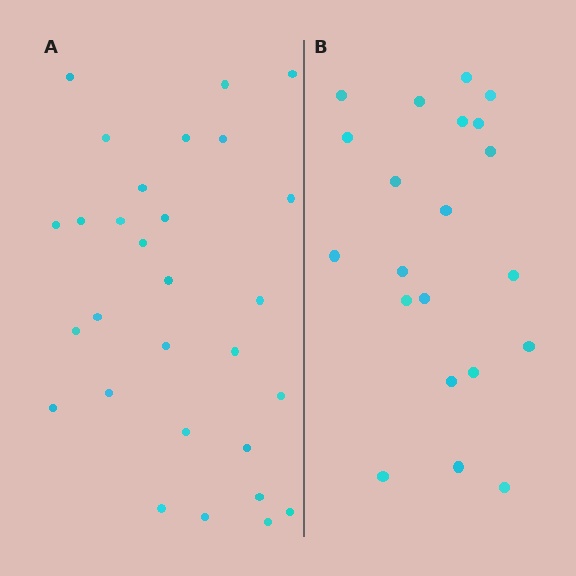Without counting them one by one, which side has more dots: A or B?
Region A (the left region) has more dots.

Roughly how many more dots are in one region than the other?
Region A has roughly 8 or so more dots than region B.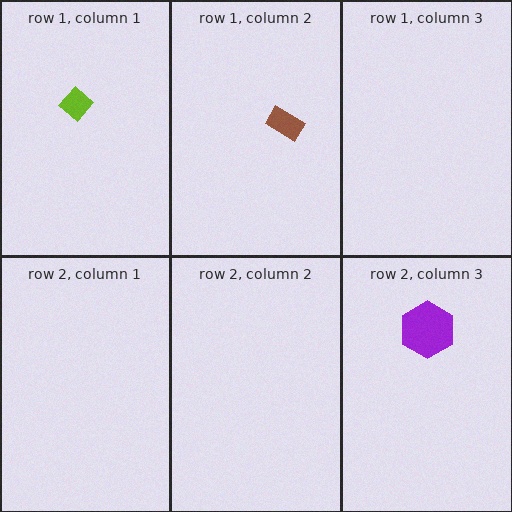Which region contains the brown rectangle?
The row 1, column 2 region.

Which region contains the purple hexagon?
The row 2, column 3 region.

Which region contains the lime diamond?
The row 1, column 1 region.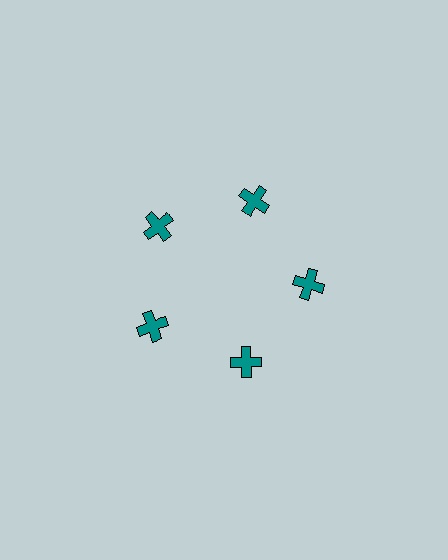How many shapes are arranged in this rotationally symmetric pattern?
There are 5 shapes, arranged in 5 groups of 1.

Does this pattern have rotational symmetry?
Yes, this pattern has 5-fold rotational symmetry. It looks the same after rotating 72 degrees around the center.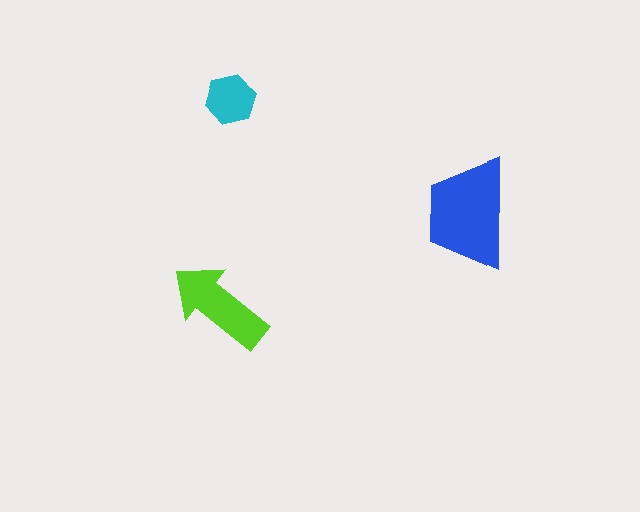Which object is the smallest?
The cyan hexagon.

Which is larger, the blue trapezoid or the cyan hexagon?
The blue trapezoid.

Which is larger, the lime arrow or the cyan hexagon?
The lime arrow.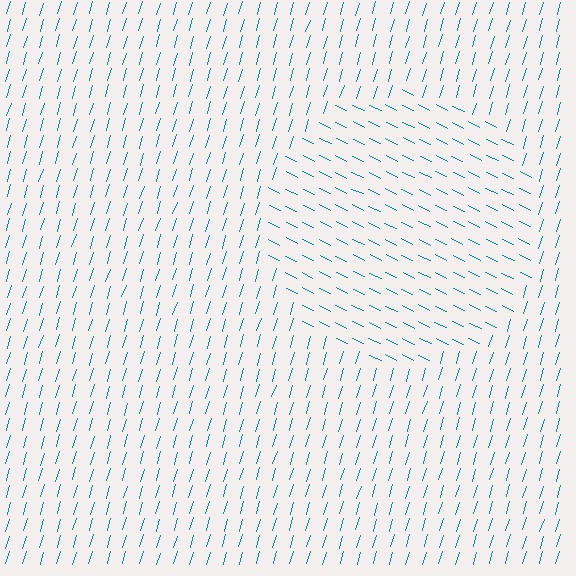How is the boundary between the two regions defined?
The boundary is defined purely by a change in line orientation (approximately 81 degrees difference). All lines are the same color and thickness.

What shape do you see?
I see a circle.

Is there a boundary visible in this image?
Yes, there is a texture boundary formed by a change in line orientation.